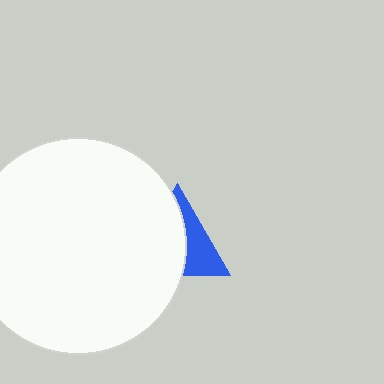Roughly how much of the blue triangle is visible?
A small part of it is visible (roughly 40%).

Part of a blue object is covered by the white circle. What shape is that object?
It is a triangle.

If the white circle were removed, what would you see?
You would see the complete blue triangle.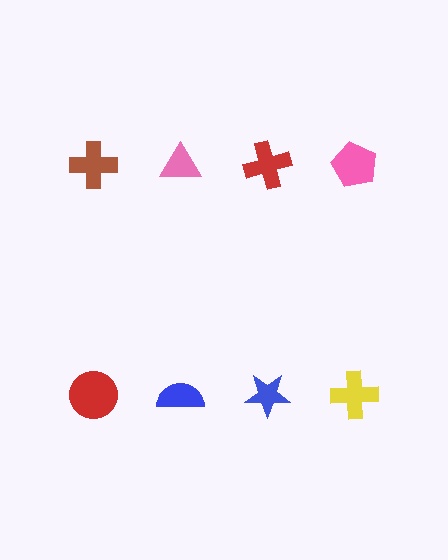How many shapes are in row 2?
4 shapes.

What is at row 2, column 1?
A red circle.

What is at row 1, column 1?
A brown cross.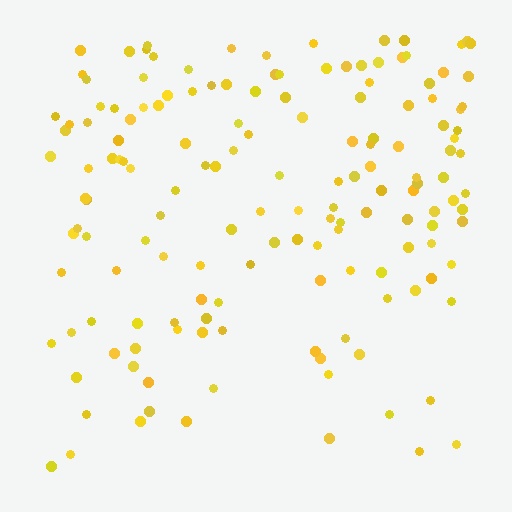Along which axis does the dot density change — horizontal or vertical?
Vertical.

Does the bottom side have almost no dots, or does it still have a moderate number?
Still a moderate number, just noticeably fewer than the top.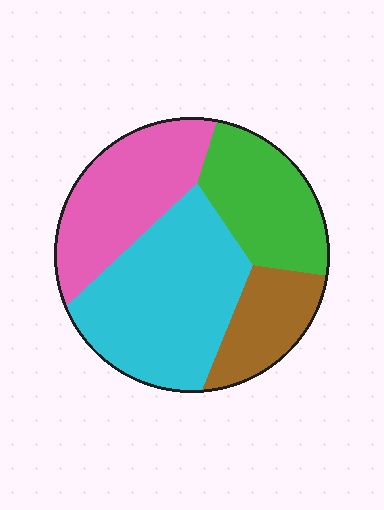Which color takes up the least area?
Brown, at roughly 15%.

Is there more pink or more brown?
Pink.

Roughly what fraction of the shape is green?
Green covers roughly 20% of the shape.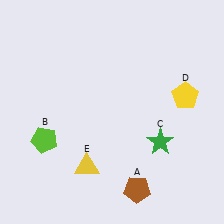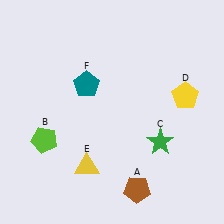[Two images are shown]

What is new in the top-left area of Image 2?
A teal pentagon (F) was added in the top-left area of Image 2.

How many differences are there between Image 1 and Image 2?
There is 1 difference between the two images.